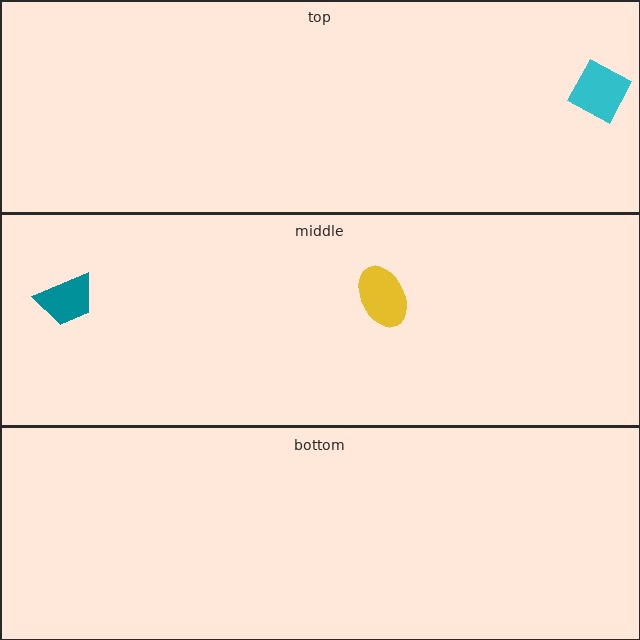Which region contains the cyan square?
The top region.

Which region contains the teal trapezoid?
The middle region.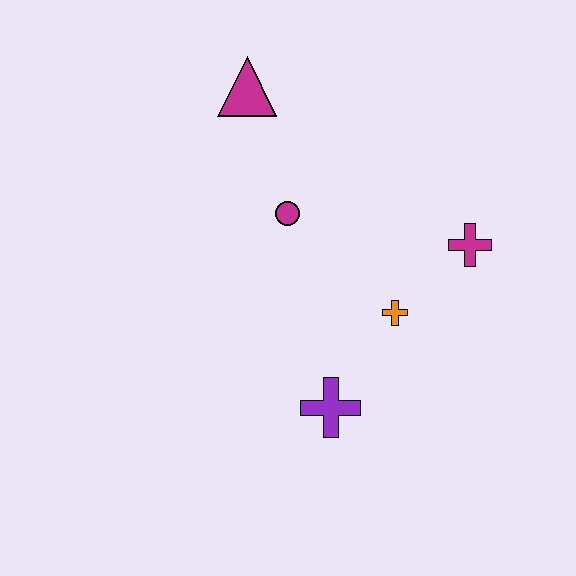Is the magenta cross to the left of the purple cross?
No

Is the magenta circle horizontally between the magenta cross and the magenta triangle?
Yes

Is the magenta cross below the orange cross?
No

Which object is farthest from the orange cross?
The magenta triangle is farthest from the orange cross.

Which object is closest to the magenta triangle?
The magenta circle is closest to the magenta triangle.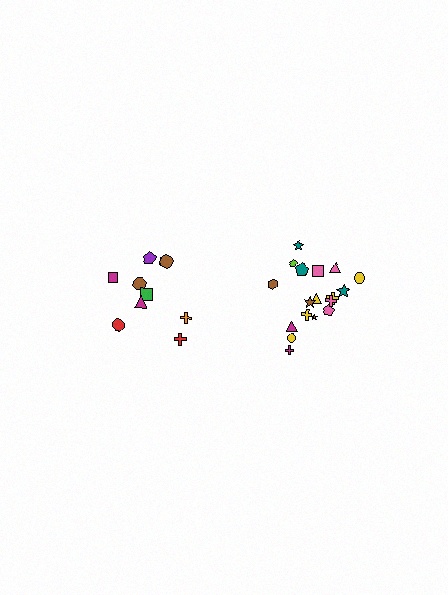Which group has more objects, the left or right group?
The right group.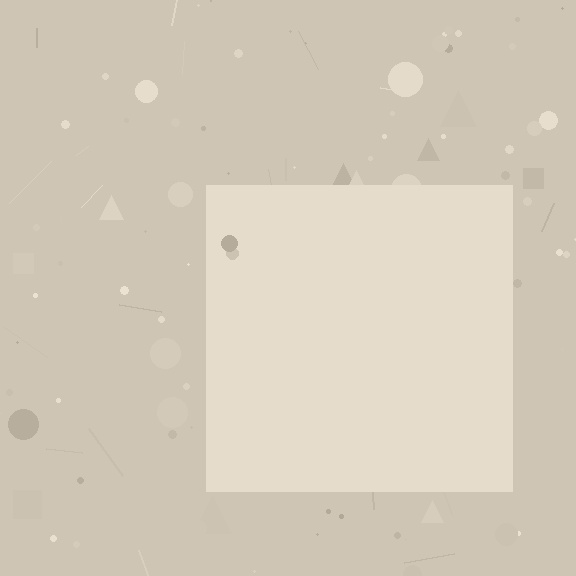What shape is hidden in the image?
A square is hidden in the image.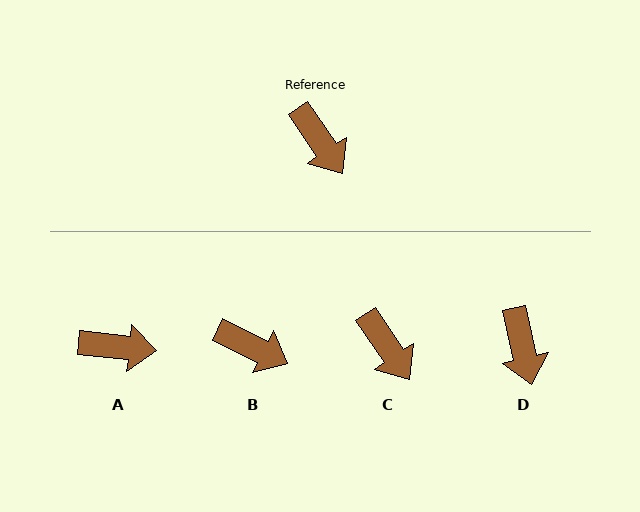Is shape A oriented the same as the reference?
No, it is off by about 50 degrees.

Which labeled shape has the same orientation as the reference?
C.